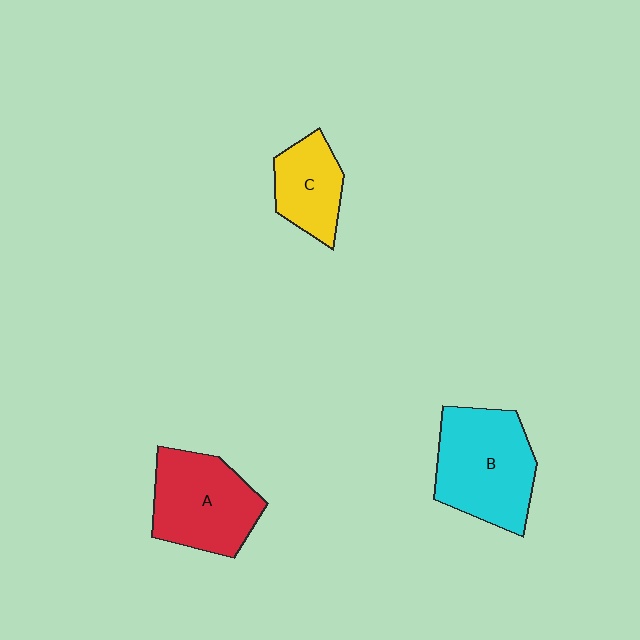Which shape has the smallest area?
Shape C (yellow).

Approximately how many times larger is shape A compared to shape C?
Approximately 1.5 times.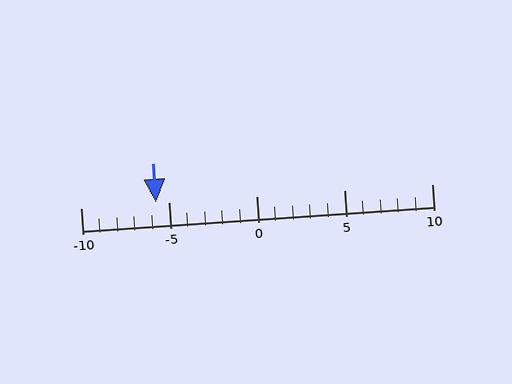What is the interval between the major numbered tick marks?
The major tick marks are spaced 5 units apart.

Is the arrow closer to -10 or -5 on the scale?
The arrow is closer to -5.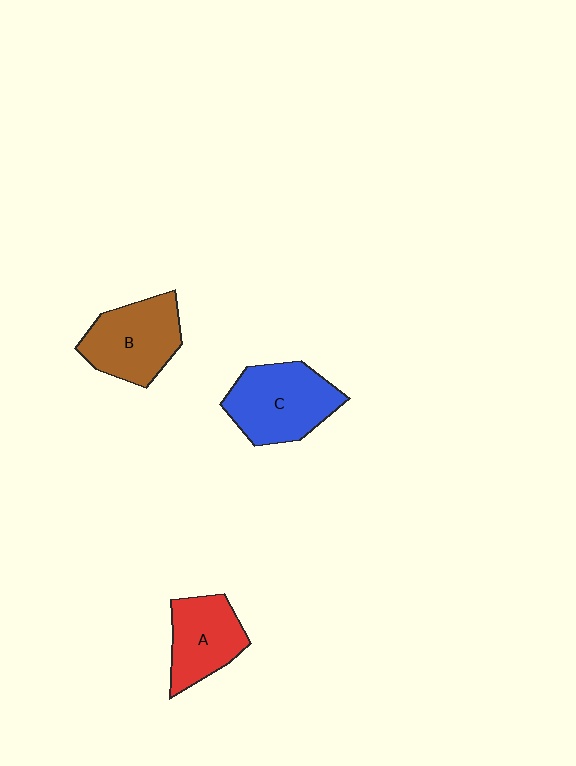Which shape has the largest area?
Shape C (blue).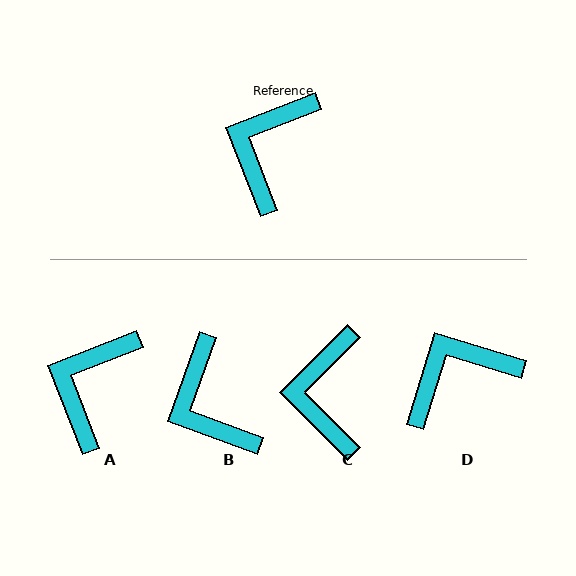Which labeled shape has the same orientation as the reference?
A.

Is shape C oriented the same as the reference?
No, it is off by about 24 degrees.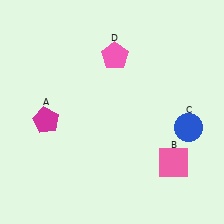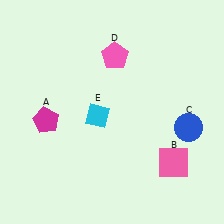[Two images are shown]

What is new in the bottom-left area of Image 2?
A cyan diamond (E) was added in the bottom-left area of Image 2.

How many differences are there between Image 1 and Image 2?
There is 1 difference between the two images.